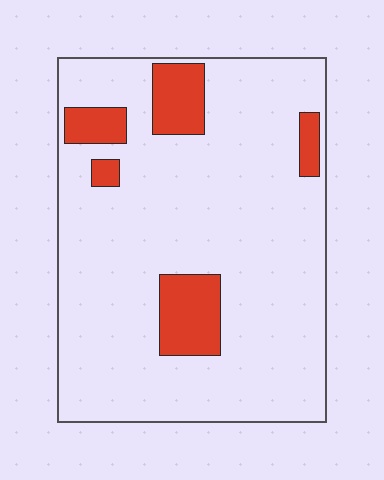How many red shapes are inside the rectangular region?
5.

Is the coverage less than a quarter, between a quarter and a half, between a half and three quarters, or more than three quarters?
Less than a quarter.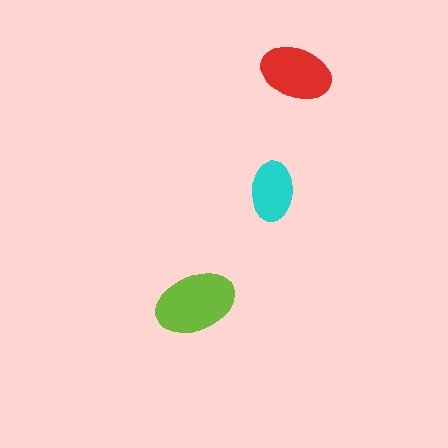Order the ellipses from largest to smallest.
the lime one, the red one, the cyan one.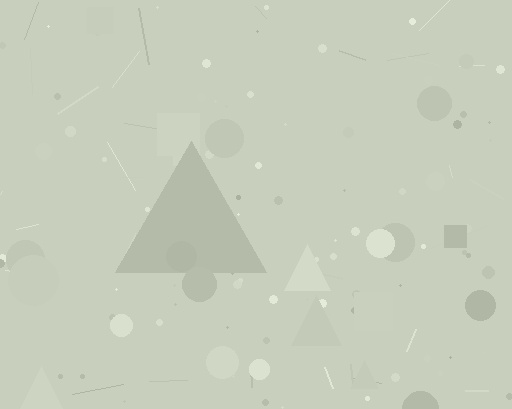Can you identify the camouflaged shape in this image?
The camouflaged shape is a triangle.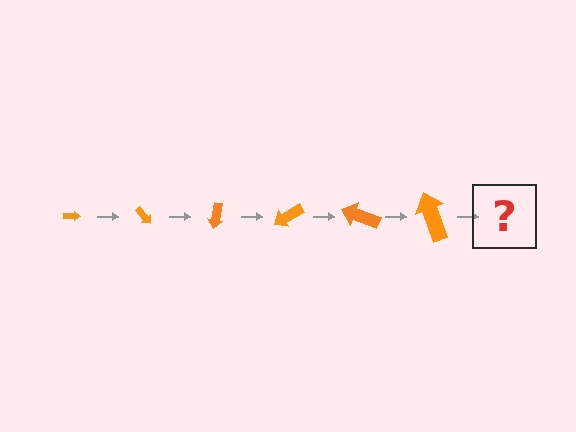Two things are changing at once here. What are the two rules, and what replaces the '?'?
The two rules are that the arrow grows larger each step and it rotates 50 degrees each step. The '?' should be an arrow, larger than the previous one and rotated 300 degrees from the start.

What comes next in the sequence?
The next element should be an arrow, larger than the previous one and rotated 300 degrees from the start.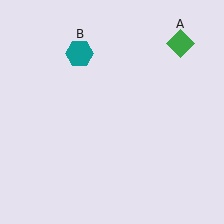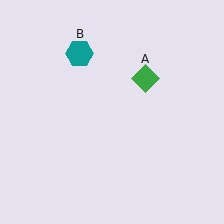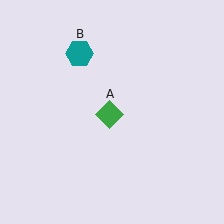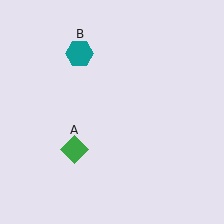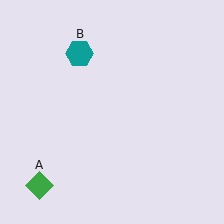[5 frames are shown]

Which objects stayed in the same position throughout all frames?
Teal hexagon (object B) remained stationary.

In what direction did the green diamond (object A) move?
The green diamond (object A) moved down and to the left.